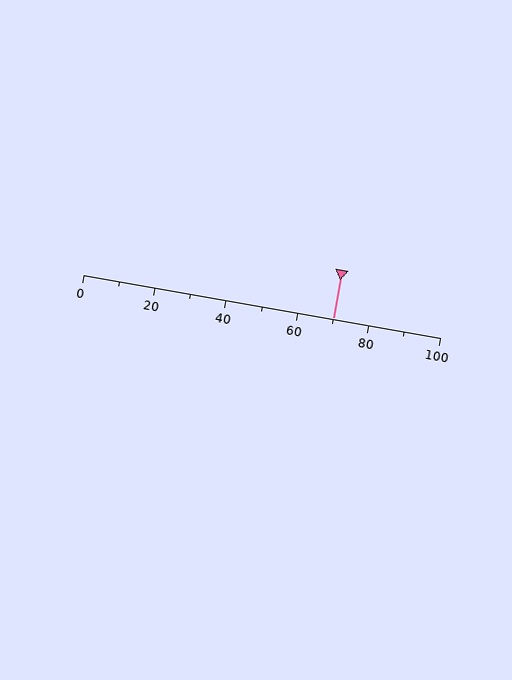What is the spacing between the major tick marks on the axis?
The major ticks are spaced 20 apart.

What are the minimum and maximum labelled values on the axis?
The axis runs from 0 to 100.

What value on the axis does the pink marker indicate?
The marker indicates approximately 70.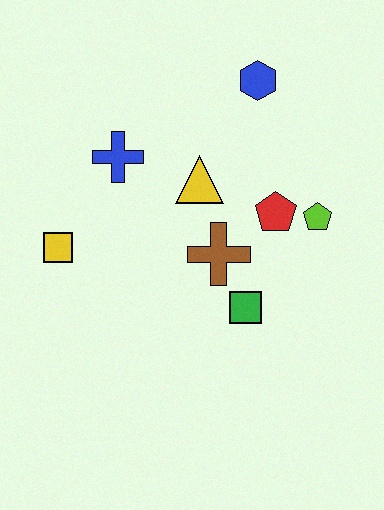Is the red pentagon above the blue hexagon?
No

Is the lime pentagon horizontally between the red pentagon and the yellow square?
No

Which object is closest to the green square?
The brown cross is closest to the green square.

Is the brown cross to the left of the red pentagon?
Yes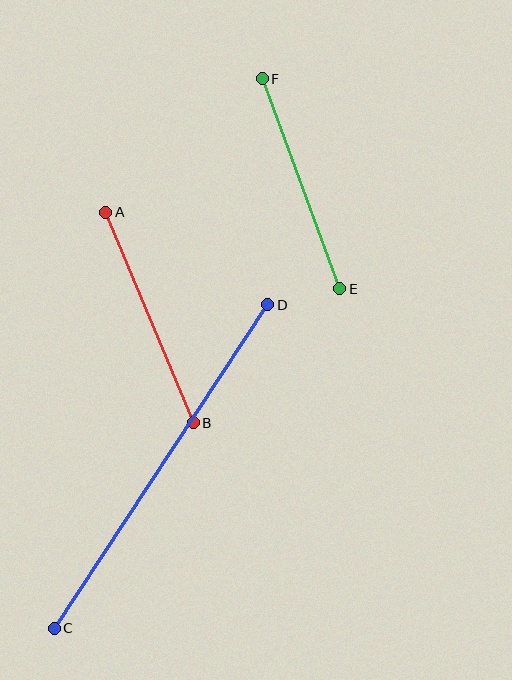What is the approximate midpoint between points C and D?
The midpoint is at approximately (161, 467) pixels.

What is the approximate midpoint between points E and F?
The midpoint is at approximately (301, 184) pixels.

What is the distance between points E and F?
The distance is approximately 224 pixels.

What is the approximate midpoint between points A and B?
The midpoint is at approximately (150, 318) pixels.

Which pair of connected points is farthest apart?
Points C and D are farthest apart.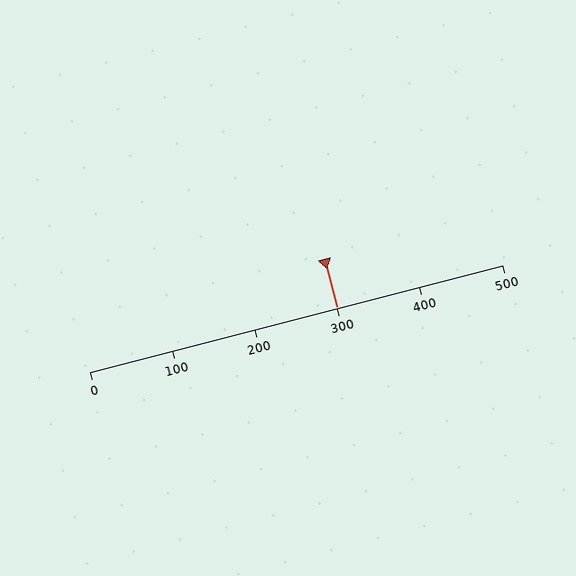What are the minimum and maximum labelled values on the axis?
The axis runs from 0 to 500.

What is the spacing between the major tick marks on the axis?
The major ticks are spaced 100 apart.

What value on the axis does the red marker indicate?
The marker indicates approximately 300.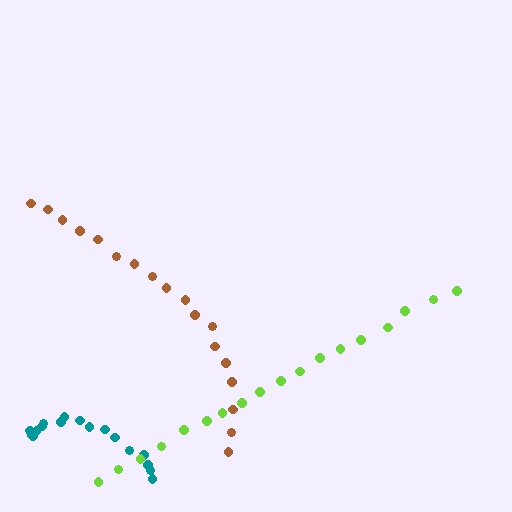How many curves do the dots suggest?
There are 3 distinct paths.